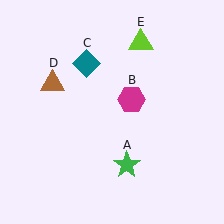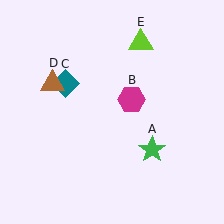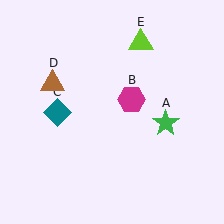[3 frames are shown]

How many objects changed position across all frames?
2 objects changed position: green star (object A), teal diamond (object C).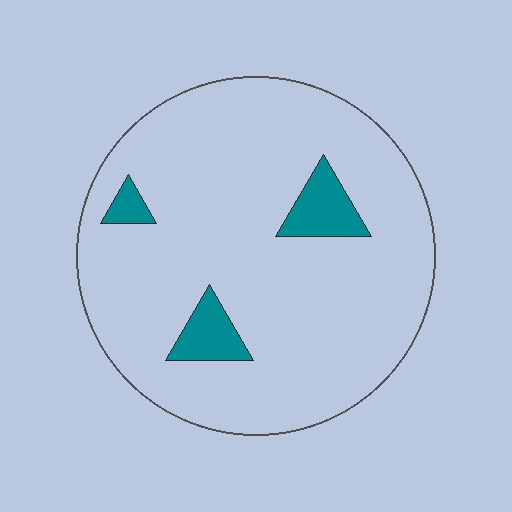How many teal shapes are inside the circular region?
3.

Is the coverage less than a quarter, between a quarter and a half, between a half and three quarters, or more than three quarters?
Less than a quarter.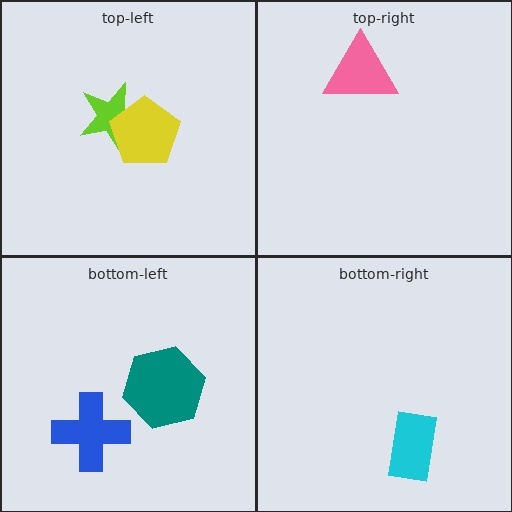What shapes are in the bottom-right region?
The cyan rectangle.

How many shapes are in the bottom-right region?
1.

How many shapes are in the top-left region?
2.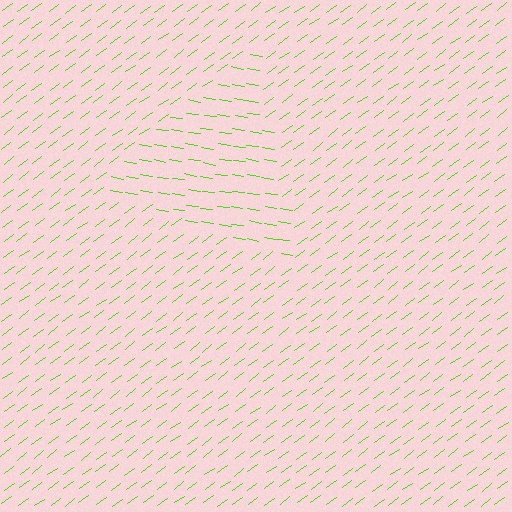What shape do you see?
I see a triangle.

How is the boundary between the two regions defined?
The boundary is defined purely by a change in line orientation (approximately 45 degrees difference). All lines are the same color and thickness.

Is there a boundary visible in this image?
Yes, there is a texture boundary formed by a change in line orientation.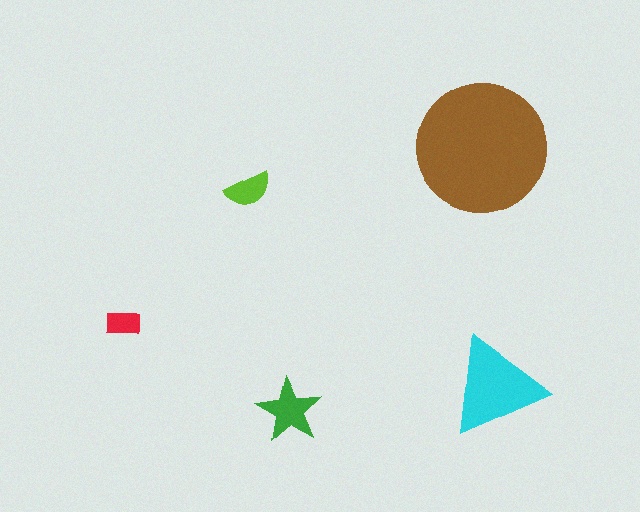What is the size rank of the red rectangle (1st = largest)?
5th.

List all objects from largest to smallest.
The brown circle, the cyan triangle, the green star, the lime semicircle, the red rectangle.